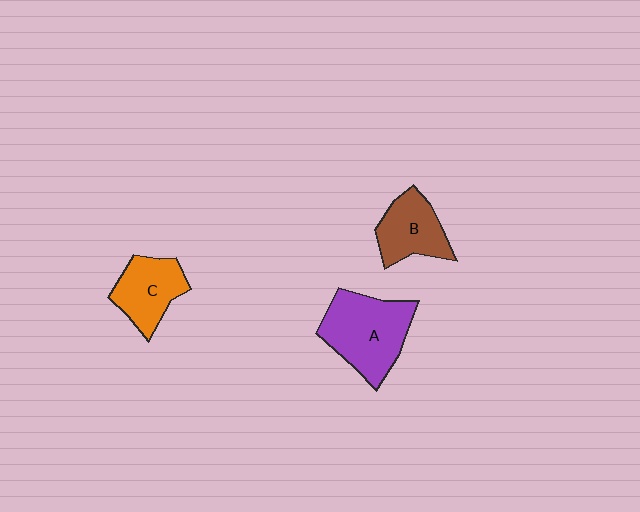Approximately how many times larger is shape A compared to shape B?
Approximately 1.5 times.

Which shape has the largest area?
Shape A (purple).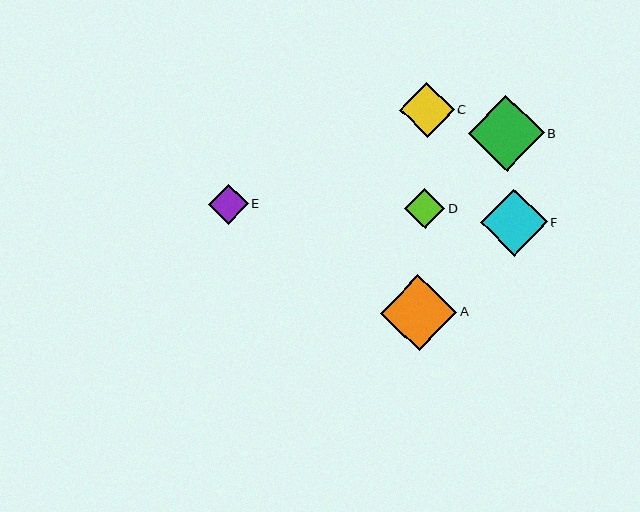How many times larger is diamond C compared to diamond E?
Diamond C is approximately 1.4 times the size of diamond E.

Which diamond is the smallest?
Diamond E is the smallest with a size of approximately 40 pixels.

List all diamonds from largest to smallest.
From largest to smallest: A, B, F, C, D, E.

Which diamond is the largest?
Diamond A is the largest with a size of approximately 76 pixels.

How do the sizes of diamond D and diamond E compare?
Diamond D and diamond E are approximately the same size.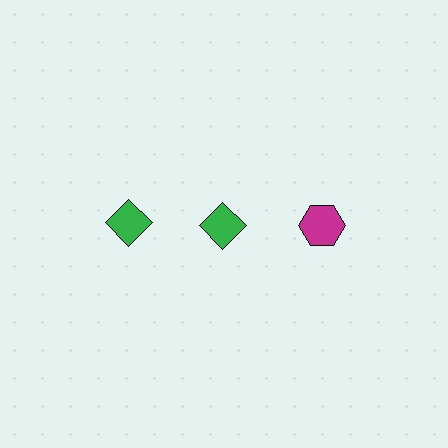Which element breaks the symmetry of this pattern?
The magenta hexagon in the top row, center column breaks the symmetry. All other shapes are green diamonds.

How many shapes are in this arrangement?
There are 3 shapes arranged in a grid pattern.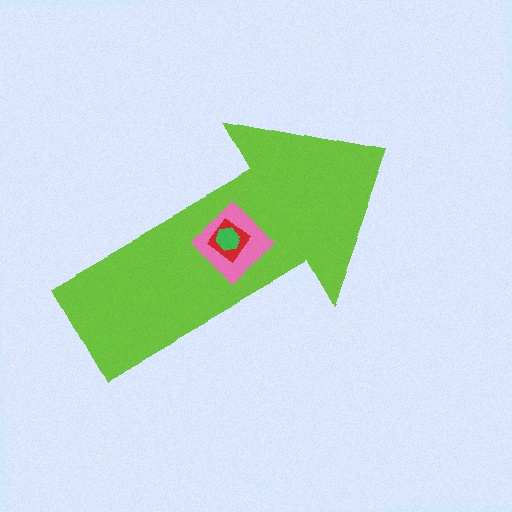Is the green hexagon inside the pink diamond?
Yes.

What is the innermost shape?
The green hexagon.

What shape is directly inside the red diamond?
The green hexagon.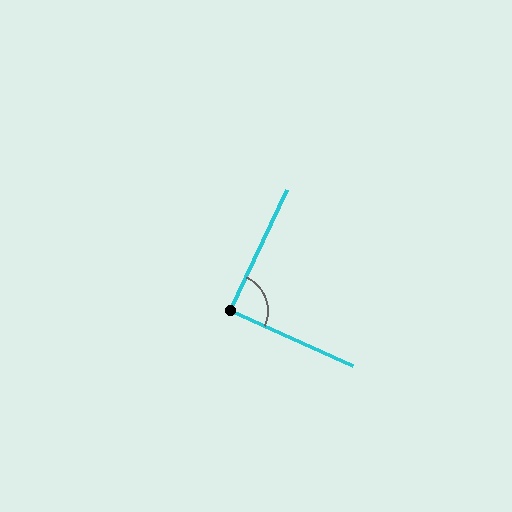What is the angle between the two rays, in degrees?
Approximately 89 degrees.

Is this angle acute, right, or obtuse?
It is approximately a right angle.